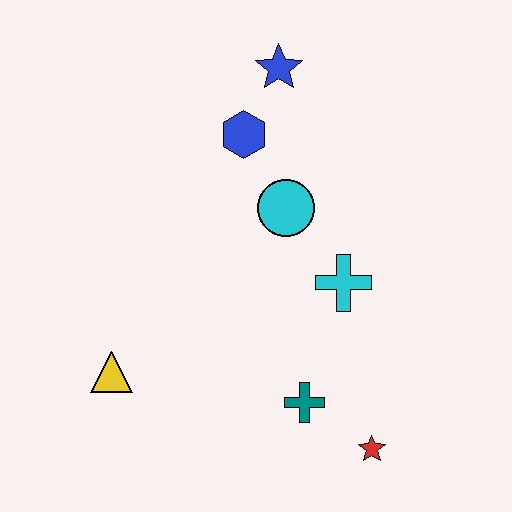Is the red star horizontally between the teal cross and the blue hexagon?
No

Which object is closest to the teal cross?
The red star is closest to the teal cross.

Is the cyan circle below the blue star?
Yes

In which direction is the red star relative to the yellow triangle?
The red star is to the right of the yellow triangle.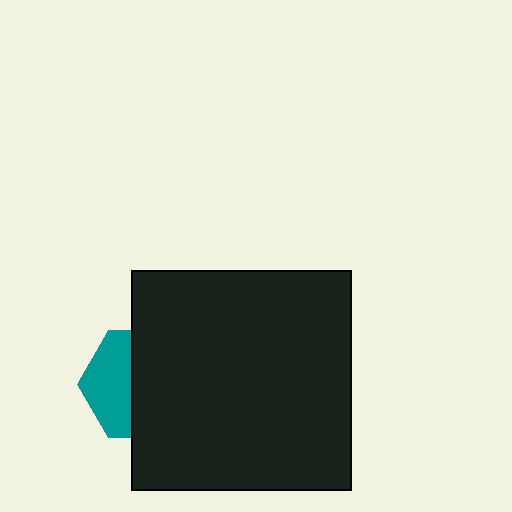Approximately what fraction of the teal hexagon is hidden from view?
Roughly 59% of the teal hexagon is hidden behind the black square.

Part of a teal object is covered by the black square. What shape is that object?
It is a hexagon.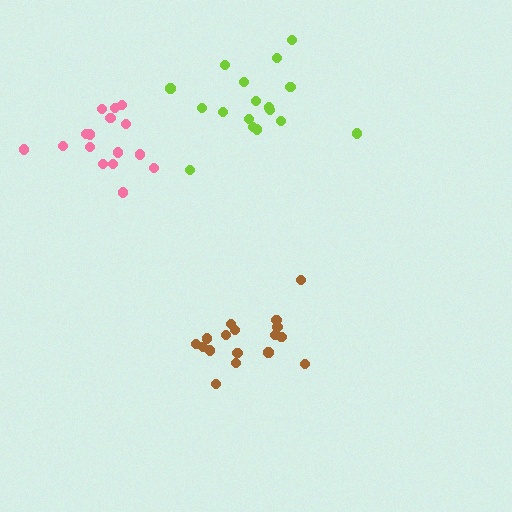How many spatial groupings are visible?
There are 3 spatial groupings.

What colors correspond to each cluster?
The clusters are colored: lime, brown, pink.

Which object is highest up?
The lime cluster is topmost.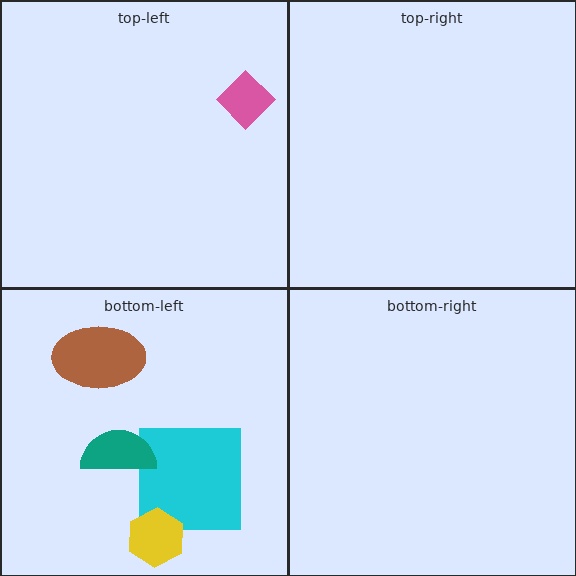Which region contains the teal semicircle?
The bottom-left region.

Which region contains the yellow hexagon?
The bottom-left region.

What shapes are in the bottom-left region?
The cyan square, the brown ellipse, the teal semicircle, the yellow hexagon.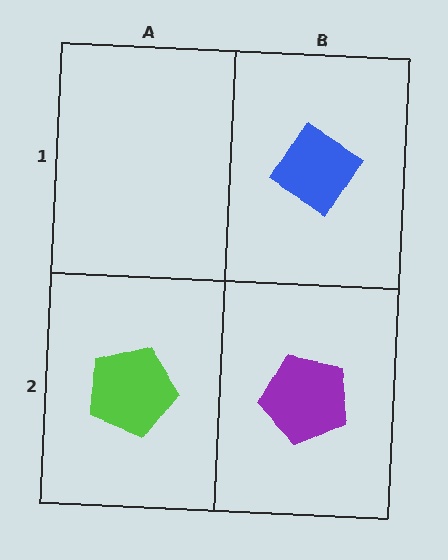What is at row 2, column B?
A purple pentagon.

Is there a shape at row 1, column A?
No, that cell is empty.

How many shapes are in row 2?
2 shapes.